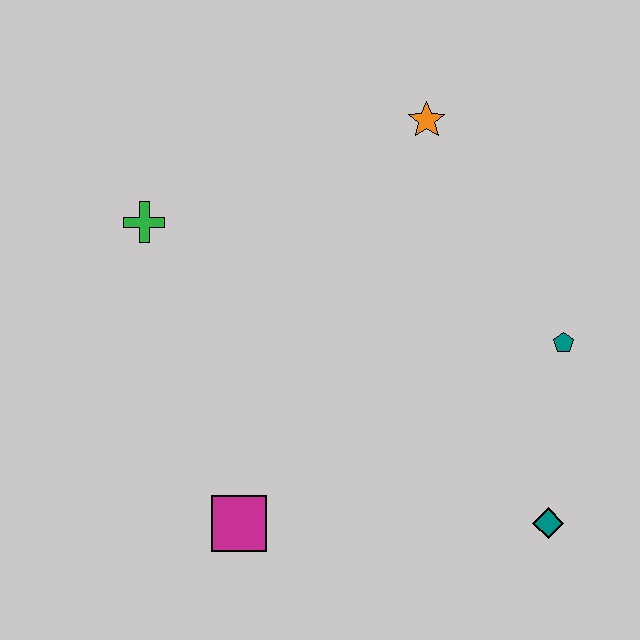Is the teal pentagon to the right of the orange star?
Yes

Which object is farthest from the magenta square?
The orange star is farthest from the magenta square.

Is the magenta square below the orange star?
Yes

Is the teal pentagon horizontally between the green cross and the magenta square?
No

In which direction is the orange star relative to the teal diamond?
The orange star is above the teal diamond.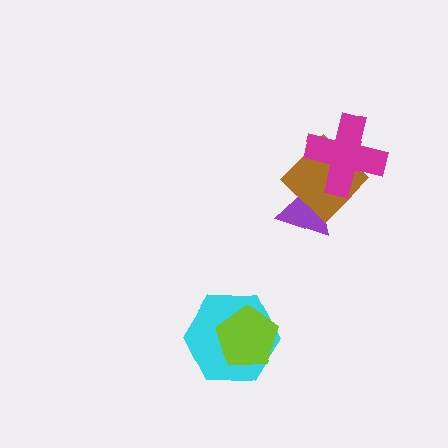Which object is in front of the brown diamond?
The magenta cross is in front of the brown diamond.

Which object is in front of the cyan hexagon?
The lime pentagon is in front of the cyan hexagon.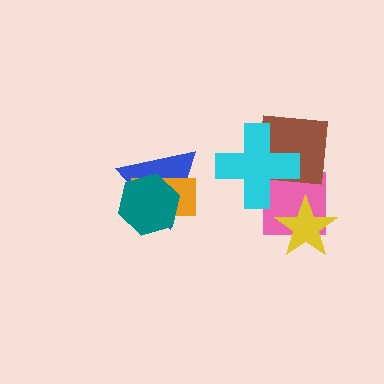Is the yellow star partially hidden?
No, no other shape covers it.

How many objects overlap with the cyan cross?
2 objects overlap with the cyan cross.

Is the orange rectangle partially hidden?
Yes, it is partially covered by another shape.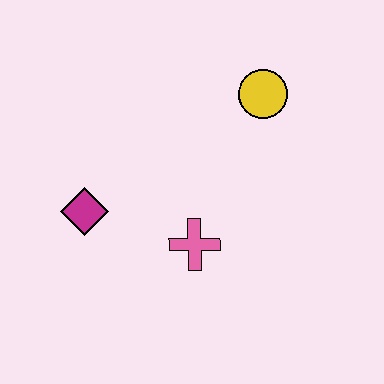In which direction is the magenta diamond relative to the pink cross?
The magenta diamond is to the left of the pink cross.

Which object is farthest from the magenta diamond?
The yellow circle is farthest from the magenta diamond.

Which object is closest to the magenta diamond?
The pink cross is closest to the magenta diamond.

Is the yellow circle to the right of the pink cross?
Yes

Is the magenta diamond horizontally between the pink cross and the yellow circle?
No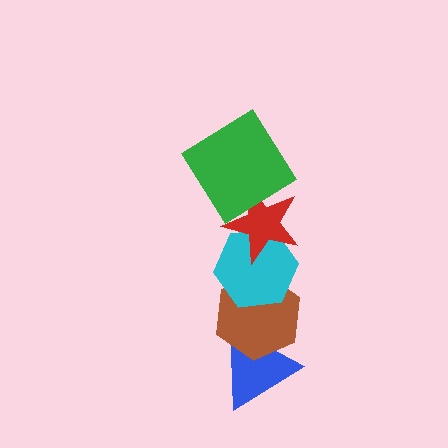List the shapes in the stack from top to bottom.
From top to bottom: the green diamond, the red star, the cyan hexagon, the brown hexagon, the blue triangle.